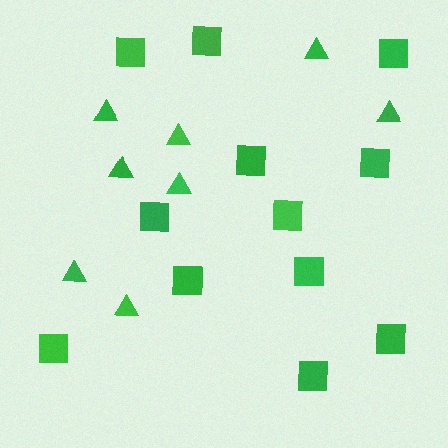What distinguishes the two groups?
There are 2 groups: one group of squares (12) and one group of triangles (8).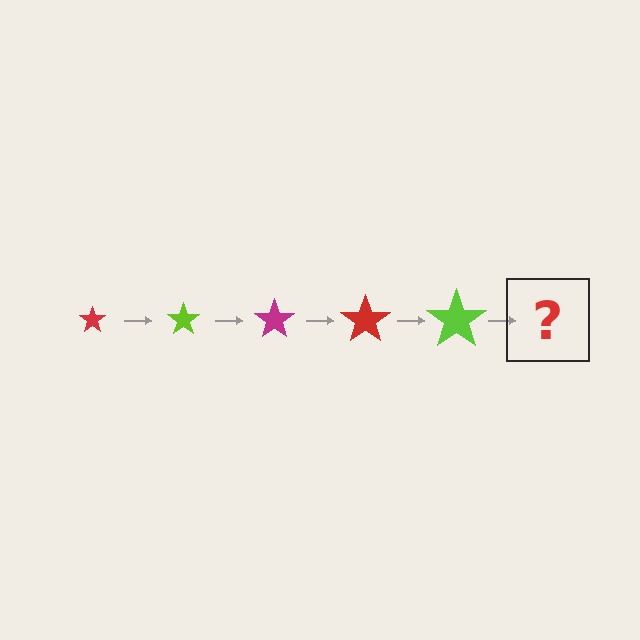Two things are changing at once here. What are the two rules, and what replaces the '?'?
The two rules are that the star grows larger each step and the color cycles through red, lime, and magenta. The '?' should be a magenta star, larger than the previous one.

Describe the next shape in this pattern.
It should be a magenta star, larger than the previous one.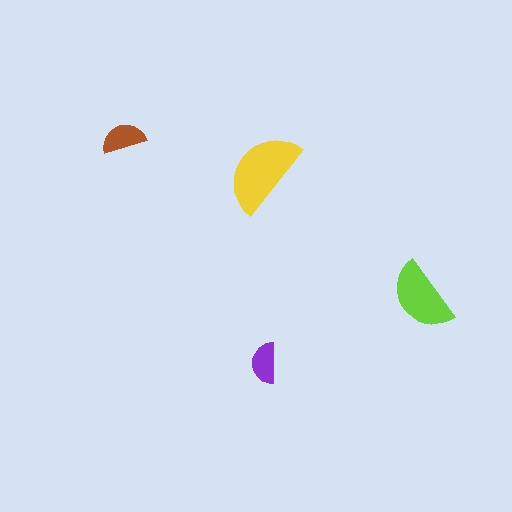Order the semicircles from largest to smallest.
the yellow one, the lime one, the brown one, the purple one.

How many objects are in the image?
There are 4 objects in the image.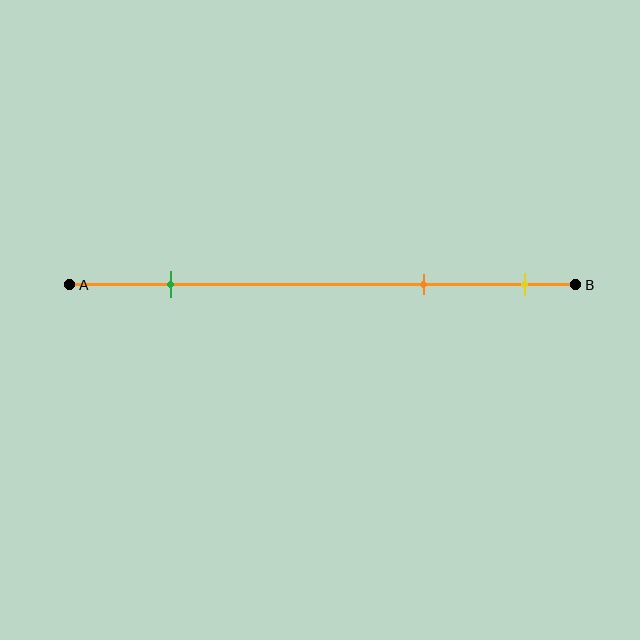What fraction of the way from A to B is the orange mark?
The orange mark is approximately 70% (0.7) of the way from A to B.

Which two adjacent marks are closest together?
The orange and yellow marks are the closest adjacent pair.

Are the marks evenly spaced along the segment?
No, the marks are not evenly spaced.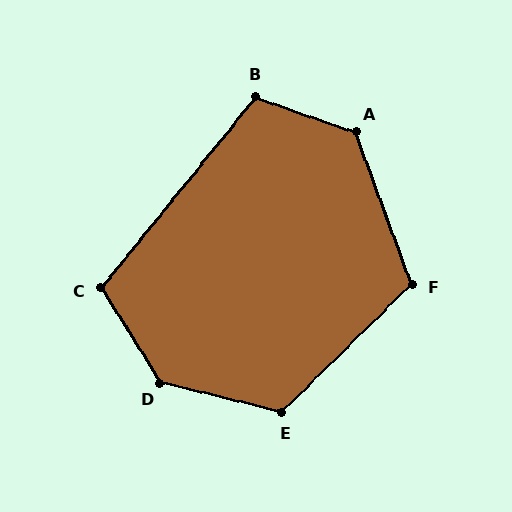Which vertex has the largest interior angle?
D, at approximately 136 degrees.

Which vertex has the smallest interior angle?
C, at approximately 109 degrees.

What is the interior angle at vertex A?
Approximately 130 degrees (obtuse).